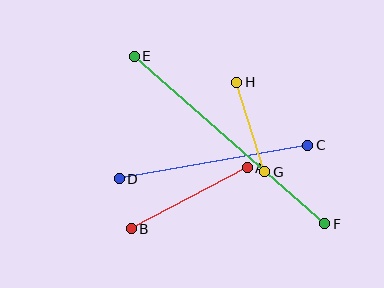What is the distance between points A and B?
The distance is approximately 131 pixels.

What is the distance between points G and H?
The distance is approximately 94 pixels.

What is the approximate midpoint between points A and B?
The midpoint is at approximately (189, 198) pixels.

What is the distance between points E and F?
The distance is approximately 254 pixels.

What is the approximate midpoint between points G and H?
The midpoint is at approximately (251, 127) pixels.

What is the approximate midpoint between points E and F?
The midpoint is at approximately (230, 140) pixels.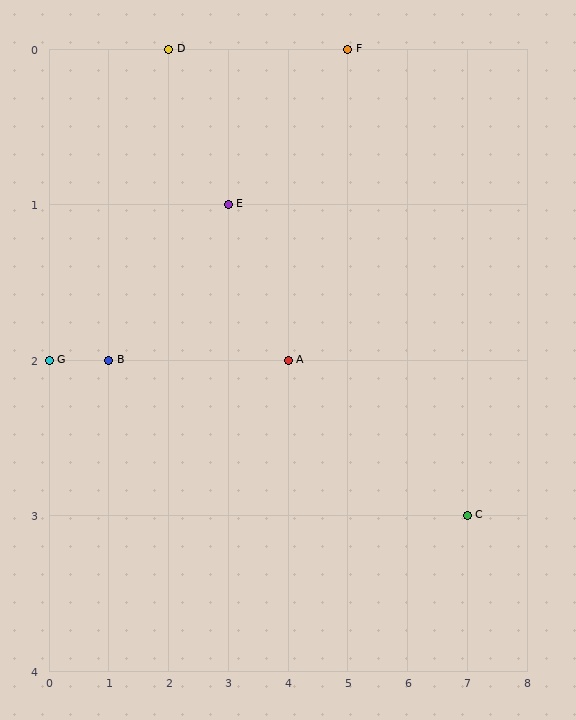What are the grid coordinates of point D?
Point D is at grid coordinates (2, 0).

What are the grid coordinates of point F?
Point F is at grid coordinates (5, 0).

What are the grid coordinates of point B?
Point B is at grid coordinates (1, 2).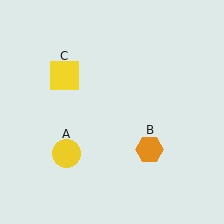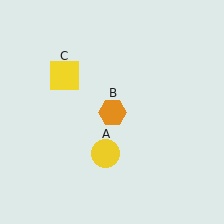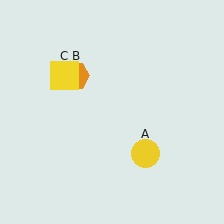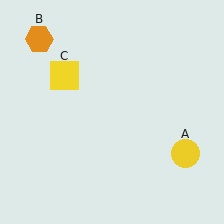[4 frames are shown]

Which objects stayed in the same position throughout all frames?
Yellow square (object C) remained stationary.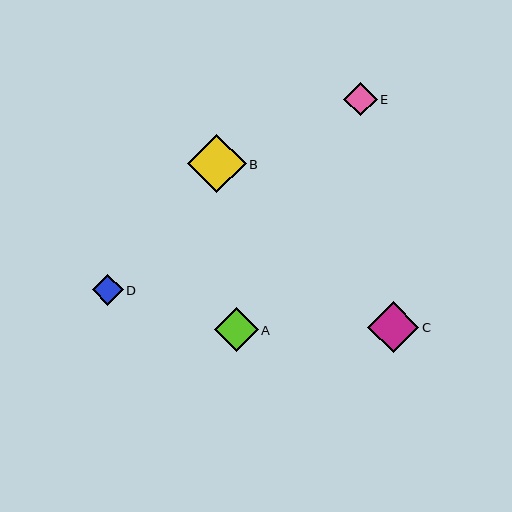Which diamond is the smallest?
Diamond D is the smallest with a size of approximately 31 pixels.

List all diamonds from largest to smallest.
From largest to smallest: B, C, A, E, D.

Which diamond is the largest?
Diamond B is the largest with a size of approximately 58 pixels.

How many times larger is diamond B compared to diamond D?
Diamond B is approximately 1.9 times the size of diamond D.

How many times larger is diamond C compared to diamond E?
Diamond C is approximately 1.5 times the size of diamond E.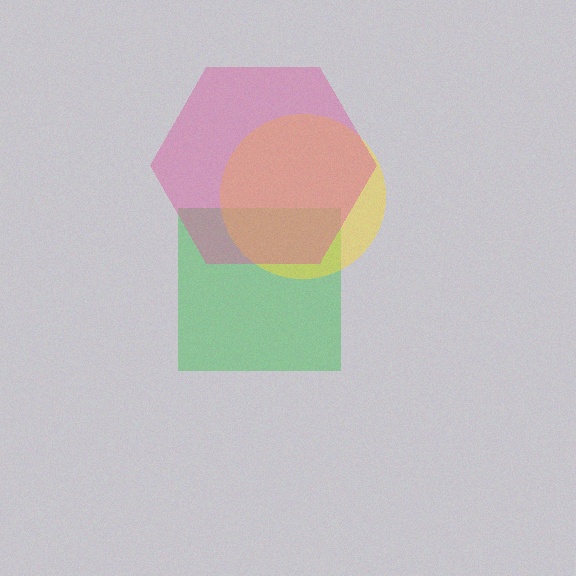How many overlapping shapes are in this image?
There are 3 overlapping shapes in the image.